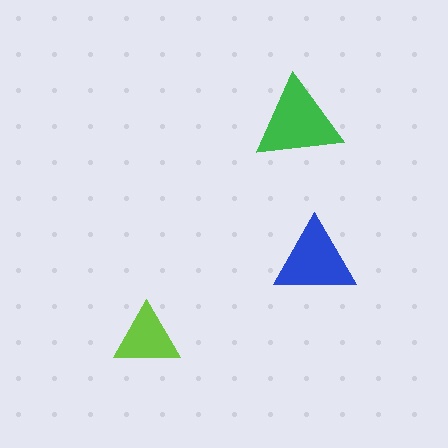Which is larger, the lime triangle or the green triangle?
The green one.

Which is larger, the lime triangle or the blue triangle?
The blue one.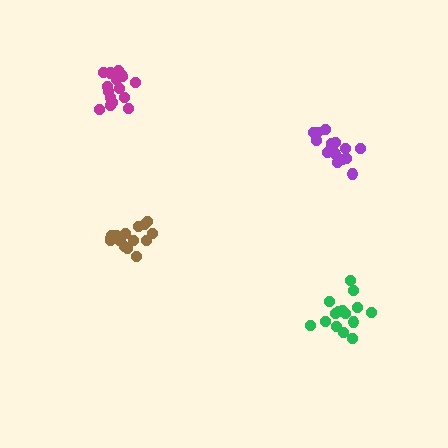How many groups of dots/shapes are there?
There are 4 groups.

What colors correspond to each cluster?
The clusters are colored: purple, brown, green, magenta.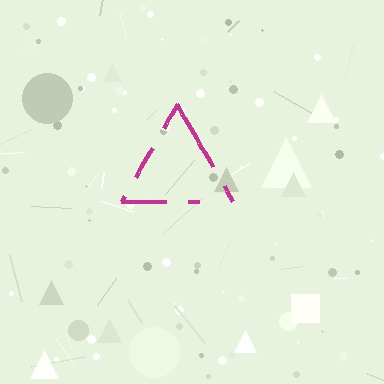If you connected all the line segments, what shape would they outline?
They would outline a triangle.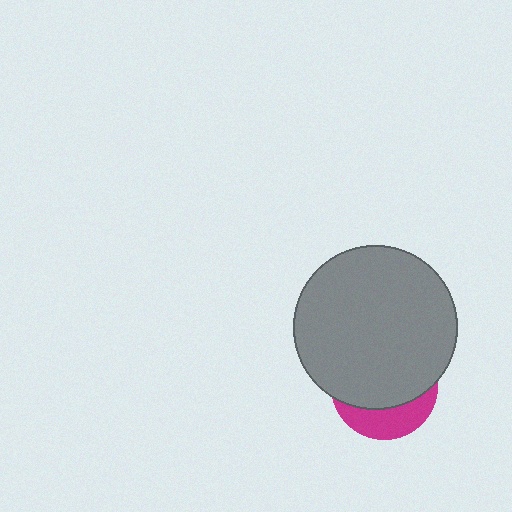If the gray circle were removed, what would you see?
You would see the complete magenta circle.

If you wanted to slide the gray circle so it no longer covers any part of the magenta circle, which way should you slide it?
Slide it up — that is the most direct way to separate the two shapes.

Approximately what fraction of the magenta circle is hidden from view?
Roughly 70% of the magenta circle is hidden behind the gray circle.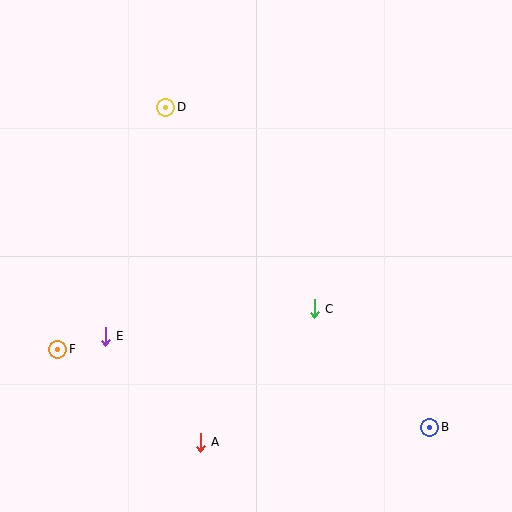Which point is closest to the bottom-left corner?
Point F is closest to the bottom-left corner.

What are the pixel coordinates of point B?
Point B is at (430, 427).